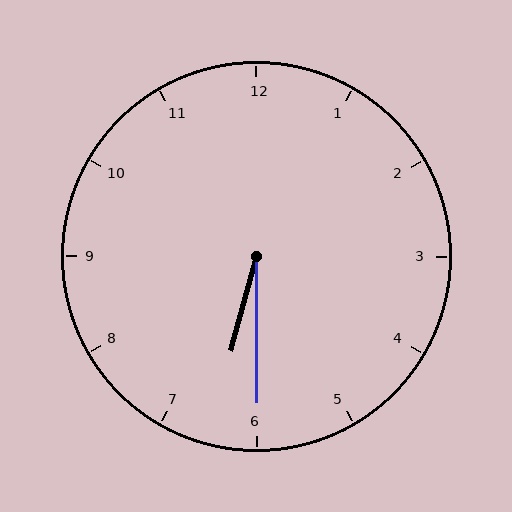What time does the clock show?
6:30.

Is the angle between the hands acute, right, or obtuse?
It is acute.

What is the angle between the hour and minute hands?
Approximately 15 degrees.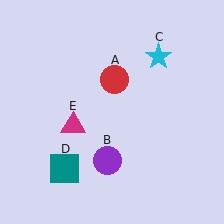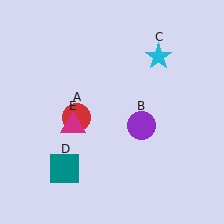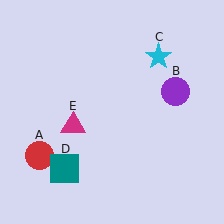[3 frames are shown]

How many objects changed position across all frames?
2 objects changed position: red circle (object A), purple circle (object B).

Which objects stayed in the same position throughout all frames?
Cyan star (object C) and teal square (object D) and magenta triangle (object E) remained stationary.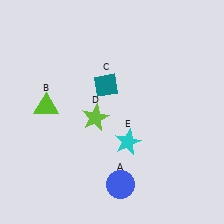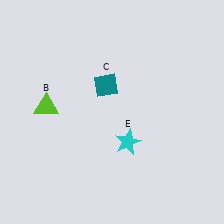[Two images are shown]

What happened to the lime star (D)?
The lime star (D) was removed in Image 2. It was in the bottom-left area of Image 1.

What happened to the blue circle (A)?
The blue circle (A) was removed in Image 2. It was in the bottom-right area of Image 1.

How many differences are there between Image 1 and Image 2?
There are 2 differences between the two images.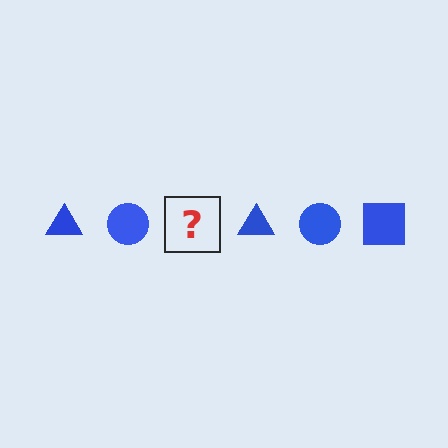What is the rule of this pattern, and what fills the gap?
The rule is that the pattern cycles through triangle, circle, square shapes in blue. The gap should be filled with a blue square.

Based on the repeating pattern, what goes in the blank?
The blank should be a blue square.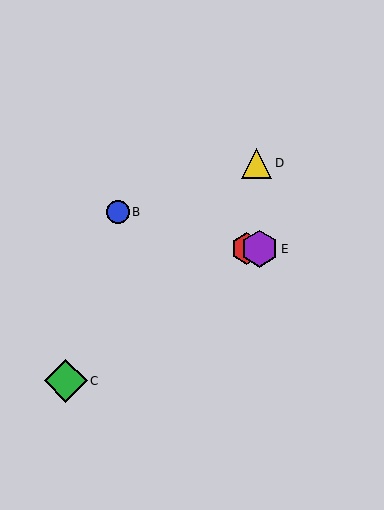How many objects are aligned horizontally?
2 objects (A, E) are aligned horizontally.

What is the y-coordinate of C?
Object C is at y≈381.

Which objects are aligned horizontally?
Objects A, E are aligned horizontally.